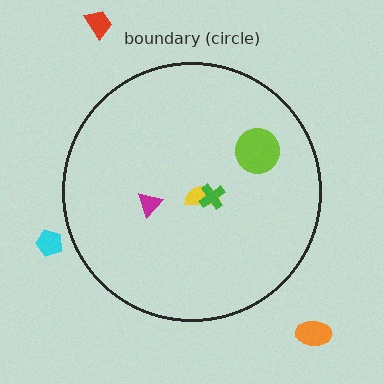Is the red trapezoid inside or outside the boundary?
Outside.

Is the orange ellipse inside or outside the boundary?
Outside.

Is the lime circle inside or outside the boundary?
Inside.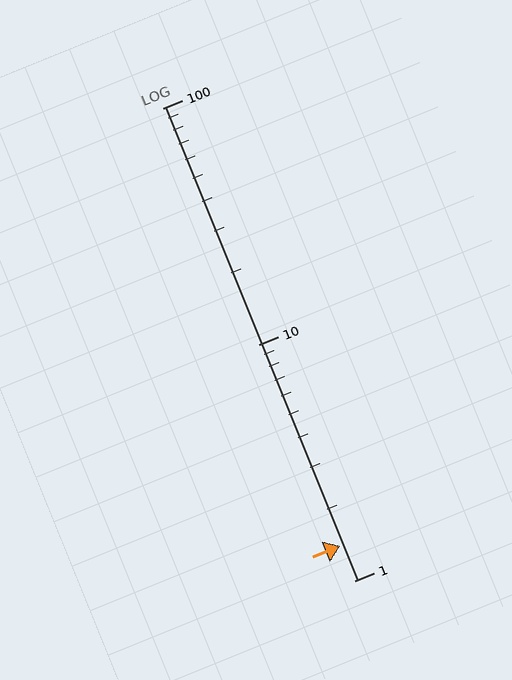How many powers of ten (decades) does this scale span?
The scale spans 2 decades, from 1 to 100.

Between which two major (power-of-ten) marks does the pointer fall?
The pointer is between 1 and 10.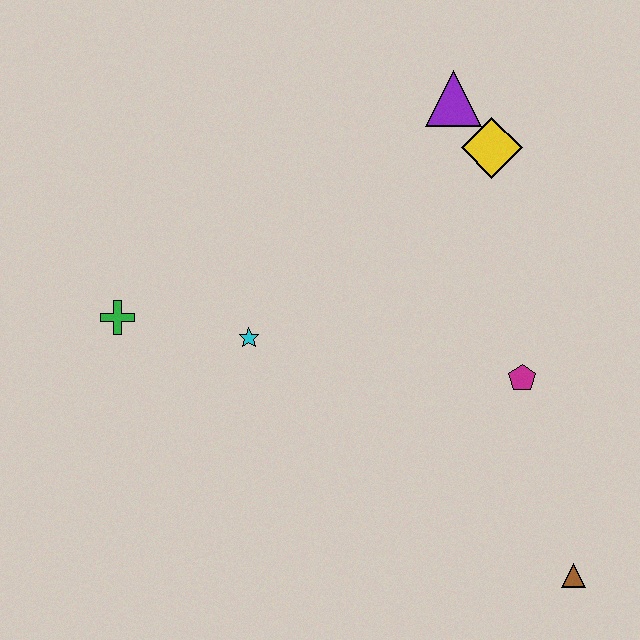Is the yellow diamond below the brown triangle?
No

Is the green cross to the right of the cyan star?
No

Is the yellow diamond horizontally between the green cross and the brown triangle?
Yes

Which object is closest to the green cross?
The cyan star is closest to the green cross.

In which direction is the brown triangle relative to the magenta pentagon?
The brown triangle is below the magenta pentagon.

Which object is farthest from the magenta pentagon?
The green cross is farthest from the magenta pentagon.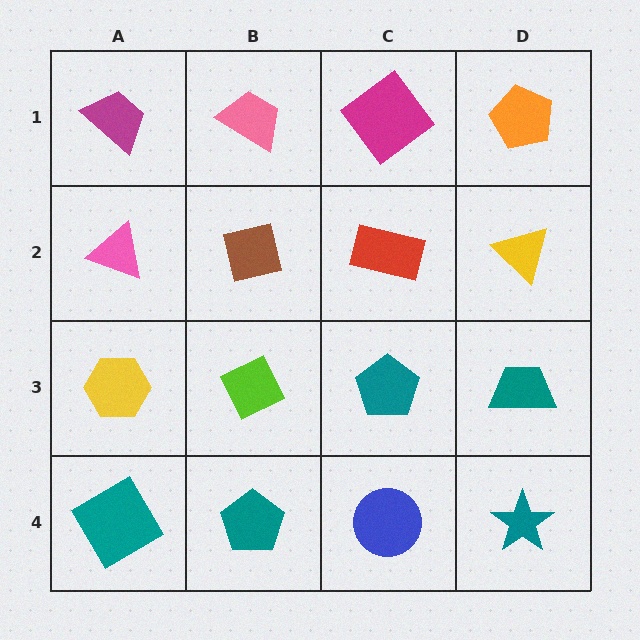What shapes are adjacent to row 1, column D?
A yellow triangle (row 2, column D), a magenta diamond (row 1, column C).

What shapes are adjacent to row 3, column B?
A brown square (row 2, column B), a teal pentagon (row 4, column B), a yellow hexagon (row 3, column A), a teal pentagon (row 3, column C).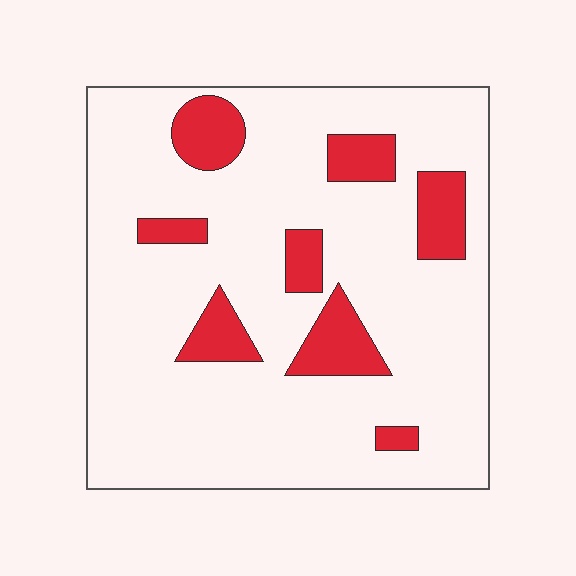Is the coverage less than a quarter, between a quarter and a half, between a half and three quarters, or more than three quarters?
Less than a quarter.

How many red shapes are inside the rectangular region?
8.